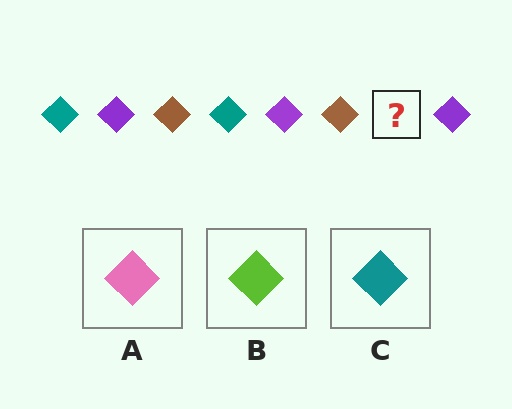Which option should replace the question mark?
Option C.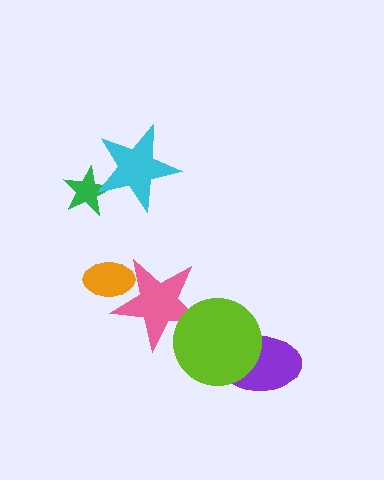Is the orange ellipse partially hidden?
Yes, it is partially covered by another shape.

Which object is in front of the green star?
The cyan star is in front of the green star.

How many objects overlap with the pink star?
2 objects overlap with the pink star.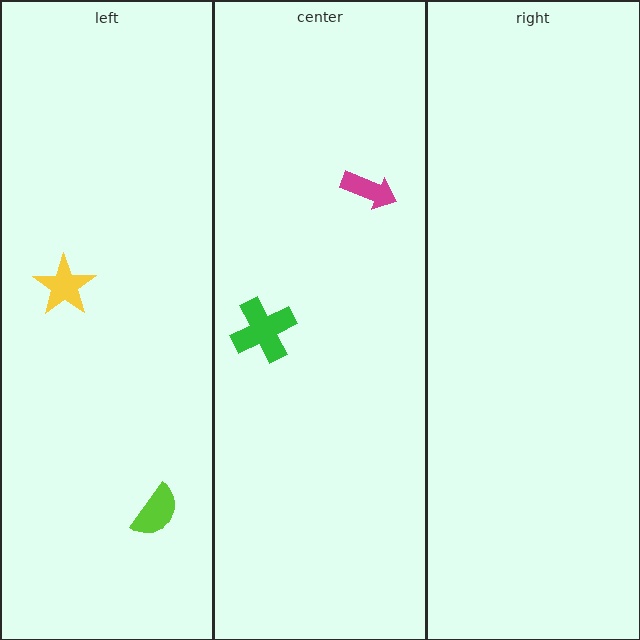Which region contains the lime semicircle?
The left region.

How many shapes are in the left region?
2.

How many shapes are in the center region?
2.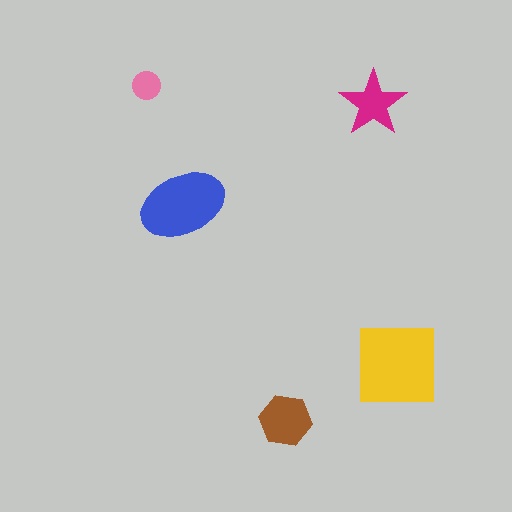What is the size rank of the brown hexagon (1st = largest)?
3rd.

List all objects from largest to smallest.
The yellow square, the blue ellipse, the brown hexagon, the magenta star, the pink circle.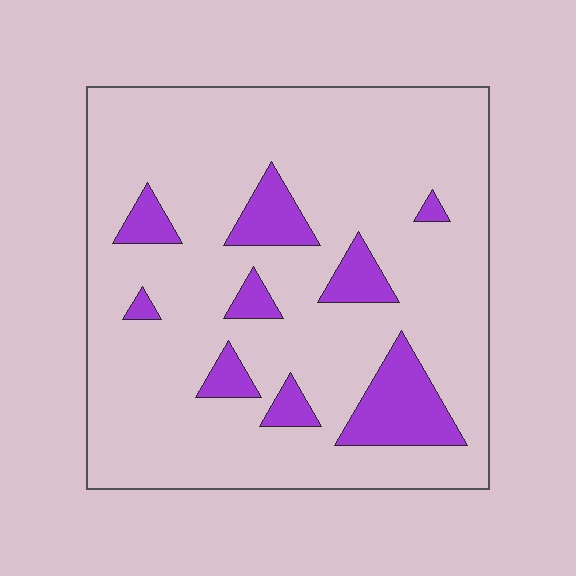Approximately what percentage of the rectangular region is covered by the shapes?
Approximately 15%.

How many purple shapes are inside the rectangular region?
9.